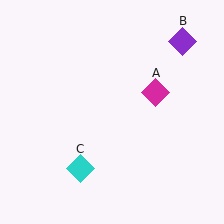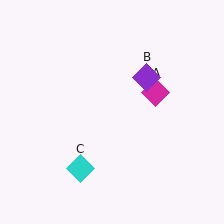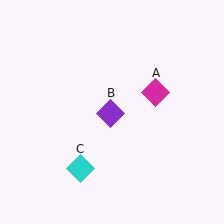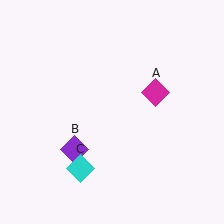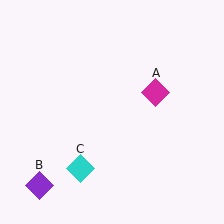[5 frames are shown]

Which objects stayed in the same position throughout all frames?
Magenta diamond (object A) and cyan diamond (object C) remained stationary.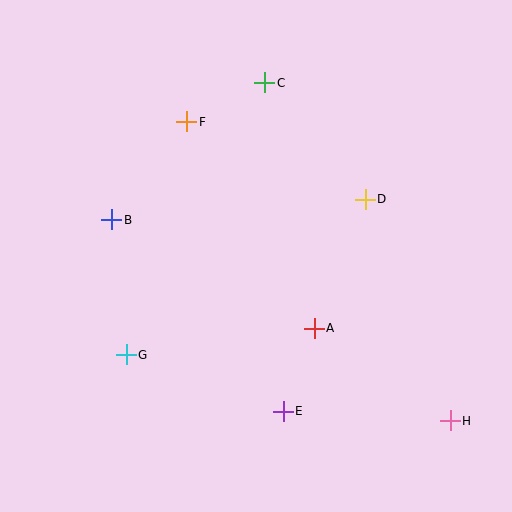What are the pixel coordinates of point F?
Point F is at (187, 122).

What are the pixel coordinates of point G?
Point G is at (126, 355).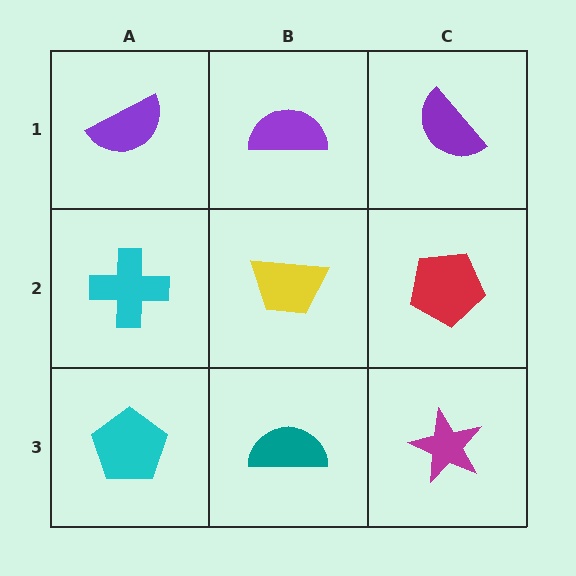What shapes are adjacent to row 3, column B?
A yellow trapezoid (row 2, column B), a cyan pentagon (row 3, column A), a magenta star (row 3, column C).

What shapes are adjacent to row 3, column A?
A cyan cross (row 2, column A), a teal semicircle (row 3, column B).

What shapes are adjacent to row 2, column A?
A purple semicircle (row 1, column A), a cyan pentagon (row 3, column A), a yellow trapezoid (row 2, column B).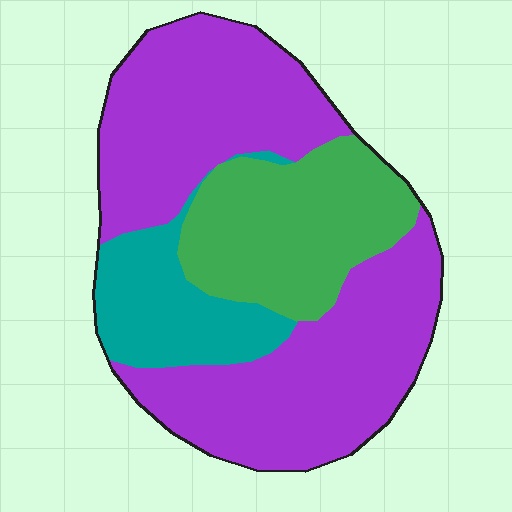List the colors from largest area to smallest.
From largest to smallest: purple, green, teal.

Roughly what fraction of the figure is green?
Green takes up about one quarter (1/4) of the figure.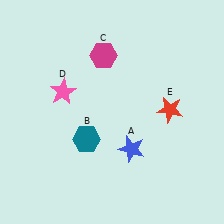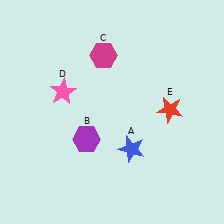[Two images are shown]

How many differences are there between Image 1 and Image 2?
There is 1 difference between the two images.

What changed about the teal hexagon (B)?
In Image 1, B is teal. In Image 2, it changed to purple.